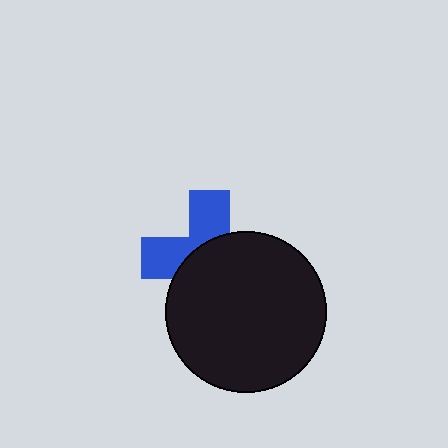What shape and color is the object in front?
The object in front is a black circle.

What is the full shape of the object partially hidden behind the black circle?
The partially hidden object is a blue cross.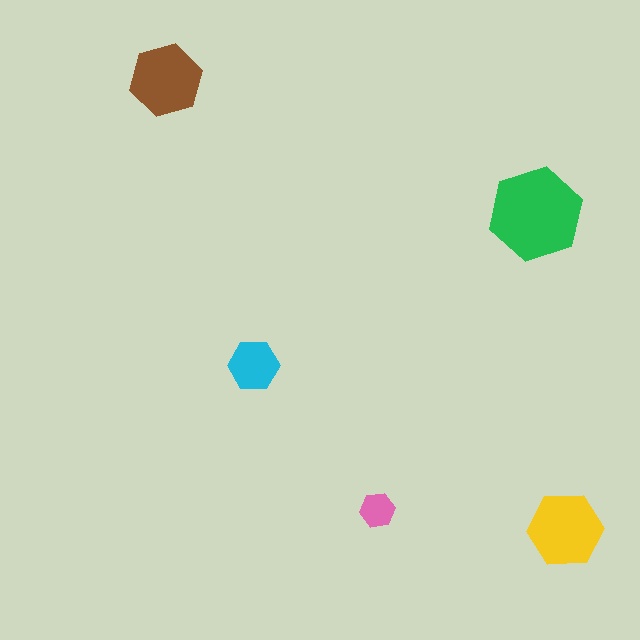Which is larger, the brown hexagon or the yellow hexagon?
The yellow one.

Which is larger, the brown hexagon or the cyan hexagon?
The brown one.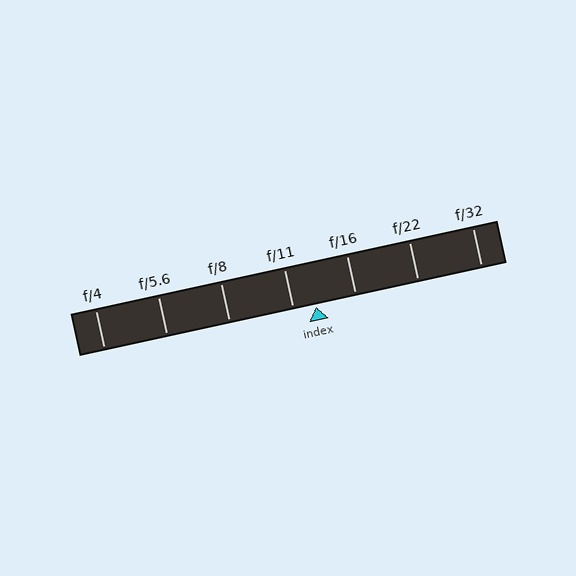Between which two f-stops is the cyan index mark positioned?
The index mark is between f/11 and f/16.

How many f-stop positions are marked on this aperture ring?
There are 7 f-stop positions marked.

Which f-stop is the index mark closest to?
The index mark is closest to f/11.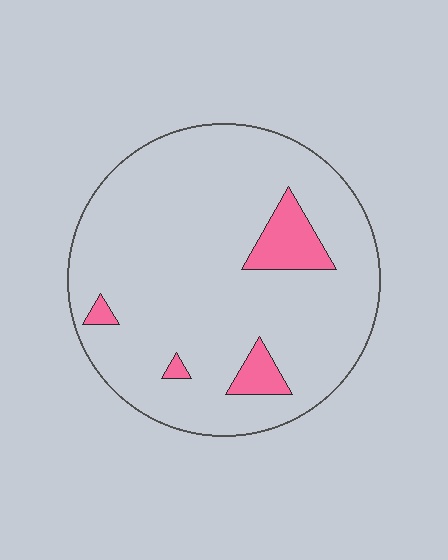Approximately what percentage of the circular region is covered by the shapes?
Approximately 10%.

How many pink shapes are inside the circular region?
4.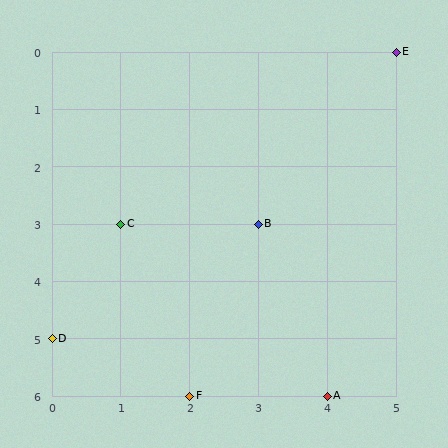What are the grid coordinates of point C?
Point C is at grid coordinates (1, 3).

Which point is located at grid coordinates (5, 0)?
Point E is at (5, 0).